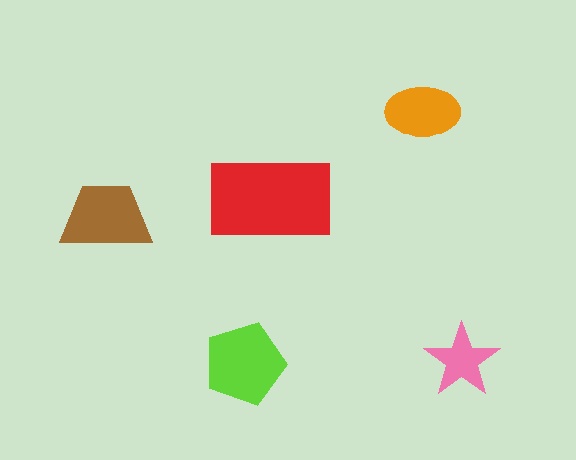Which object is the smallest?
The pink star.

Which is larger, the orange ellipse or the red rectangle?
The red rectangle.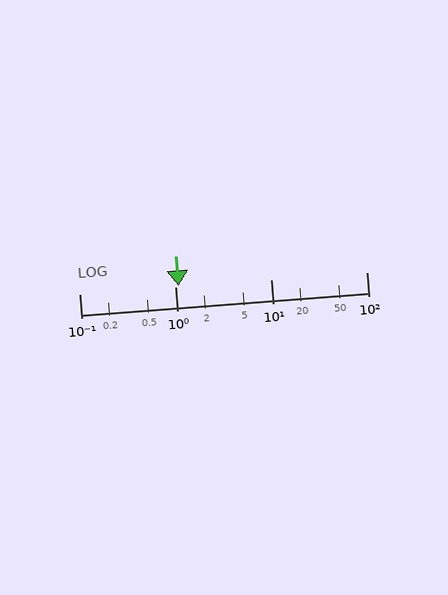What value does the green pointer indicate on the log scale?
The pointer indicates approximately 1.1.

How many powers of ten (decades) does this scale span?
The scale spans 3 decades, from 0.1 to 100.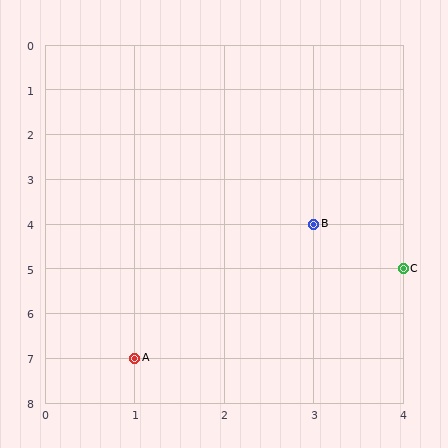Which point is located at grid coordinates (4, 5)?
Point C is at (4, 5).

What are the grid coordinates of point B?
Point B is at grid coordinates (3, 4).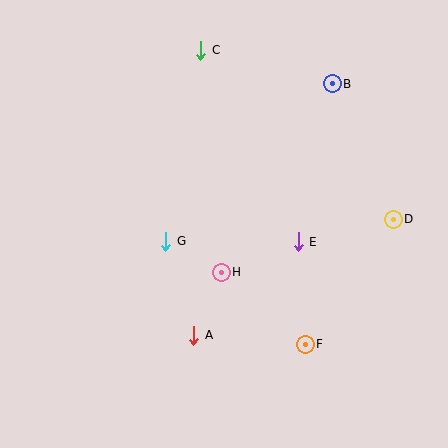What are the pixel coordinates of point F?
Point F is at (305, 344).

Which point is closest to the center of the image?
Point H at (221, 272) is closest to the center.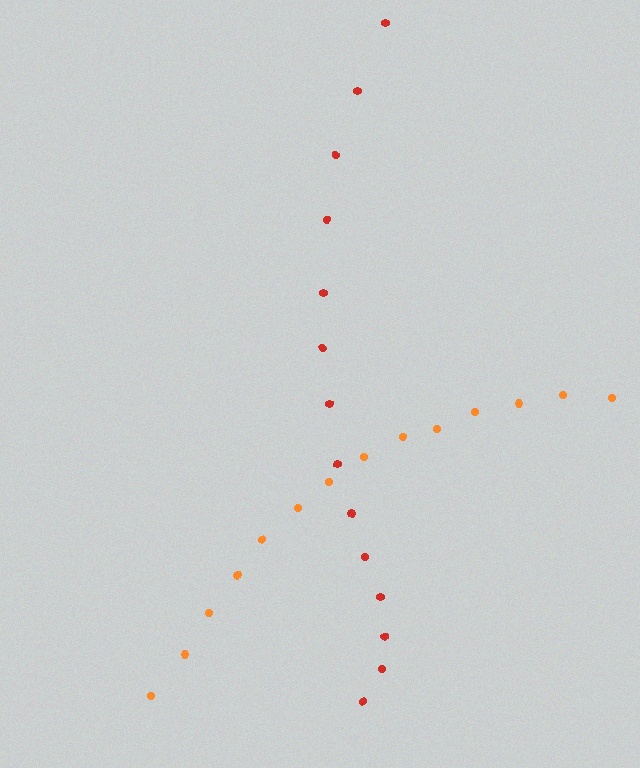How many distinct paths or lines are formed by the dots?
There are 2 distinct paths.